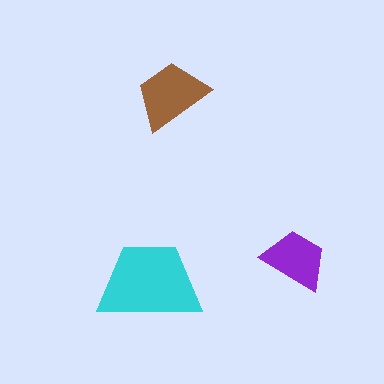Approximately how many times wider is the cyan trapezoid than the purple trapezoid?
About 1.5 times wider.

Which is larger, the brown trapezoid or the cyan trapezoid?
The cyan one.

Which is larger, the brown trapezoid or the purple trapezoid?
The brown one.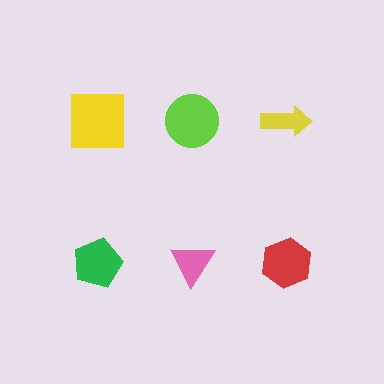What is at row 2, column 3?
A red hexagon.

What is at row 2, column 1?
A green pentagon.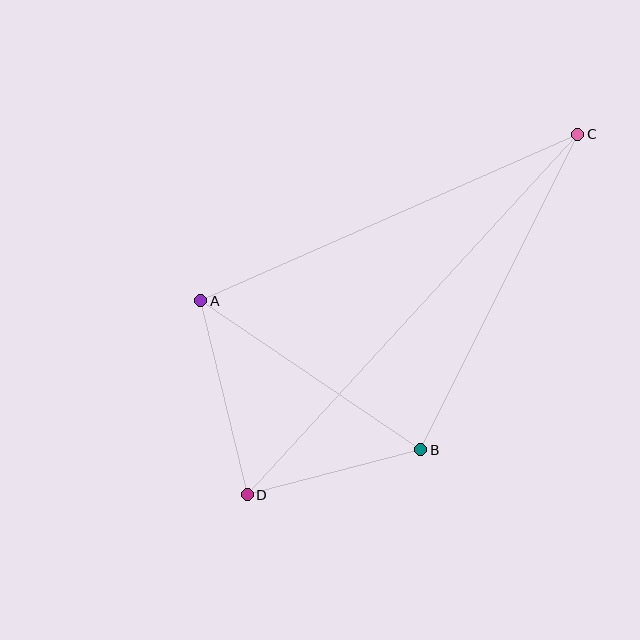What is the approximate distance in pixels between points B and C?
The distance between B and C is approximately 352 pixels.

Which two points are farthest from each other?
Points C and D are farthest from each other.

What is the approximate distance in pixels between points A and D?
The distance between A and D is approximately 199 pixels.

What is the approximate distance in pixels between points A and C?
The distance between A and C is approximately 412 pixels.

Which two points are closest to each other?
Points B and D are closest to each other.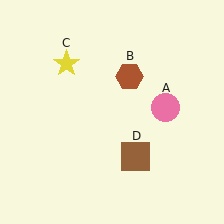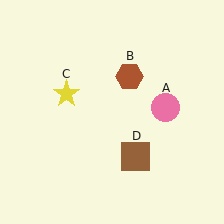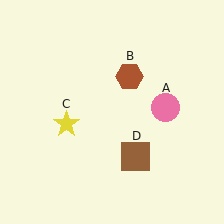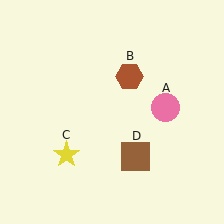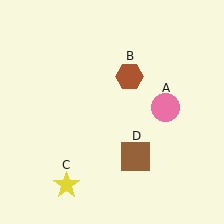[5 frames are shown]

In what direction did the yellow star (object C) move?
The yellow star (object C) moved down.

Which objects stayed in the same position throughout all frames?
Pink circle (object A) and brown hexagon (object B) and brown square (object D) remained stationary.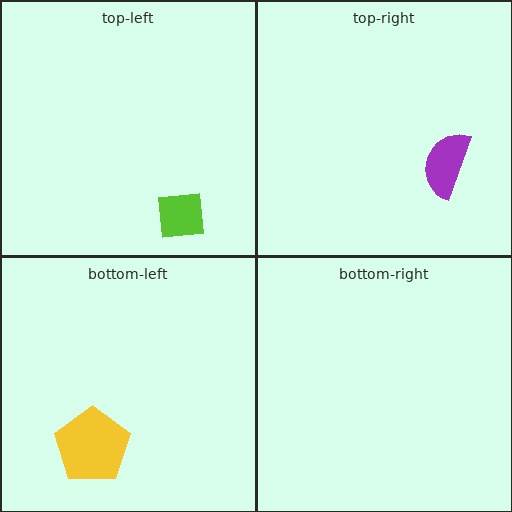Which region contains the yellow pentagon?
The bottom-left region.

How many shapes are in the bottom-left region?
1.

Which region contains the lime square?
The top-left region.